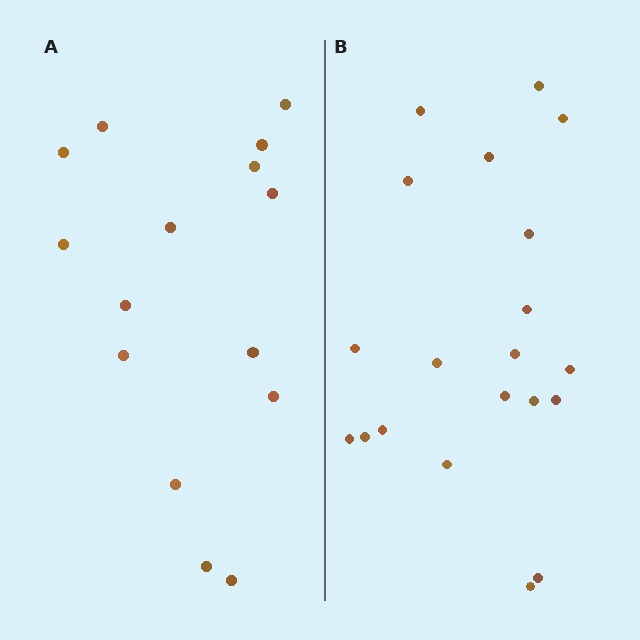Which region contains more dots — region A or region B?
Region B (the right region) has more dots.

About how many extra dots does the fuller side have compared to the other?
Region B has about 5 more dots than region A.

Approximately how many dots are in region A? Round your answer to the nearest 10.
About 20 dots. (The exact count is 15, which rounds to 20.)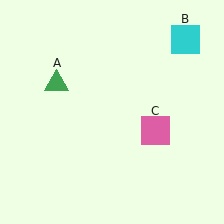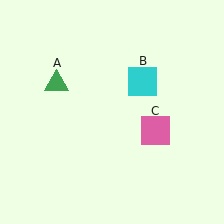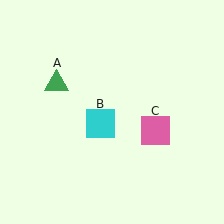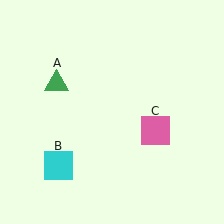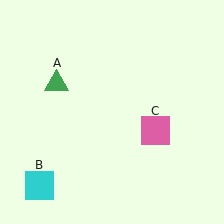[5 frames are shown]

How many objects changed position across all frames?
1 object changed position: cyan square (object B).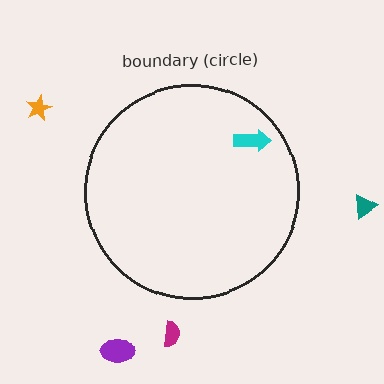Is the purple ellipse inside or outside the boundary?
Outside.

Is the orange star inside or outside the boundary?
Outside.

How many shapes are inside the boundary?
1 inside, 4 outside.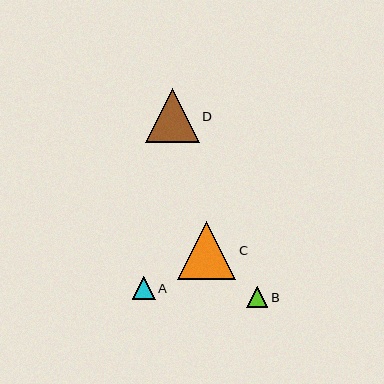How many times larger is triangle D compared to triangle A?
Triangle D is approximately 2.3 times the size of triangle A.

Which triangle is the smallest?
Triangle B is the smallest with a size of approximately 21 pixels.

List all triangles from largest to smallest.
From largest to smallest: C, D, A, B.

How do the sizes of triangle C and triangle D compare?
Triangle C and triangle D are approximately the same size.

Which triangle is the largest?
Triangle C is the largest with a size of approximately 58 pixels.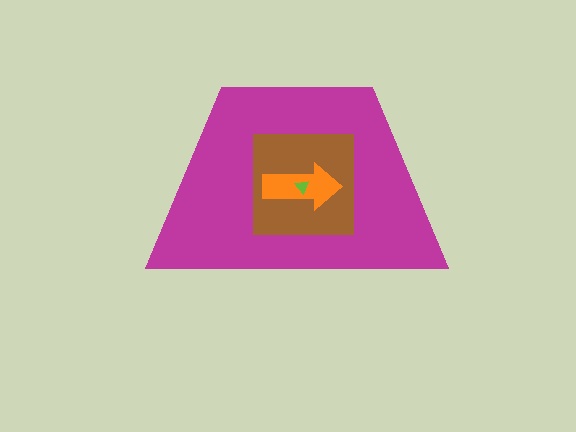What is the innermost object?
The lime triangle.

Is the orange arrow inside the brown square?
Yes.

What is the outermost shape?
The magenta trapezoid.